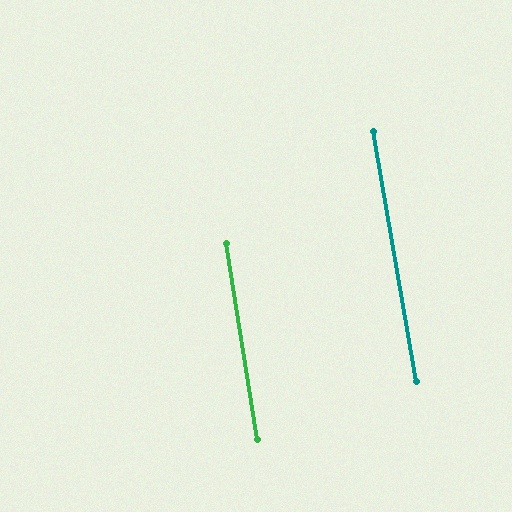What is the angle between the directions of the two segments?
Approximately 1 degree.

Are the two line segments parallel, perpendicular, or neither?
Parallel — their directions differ by only 1.1°.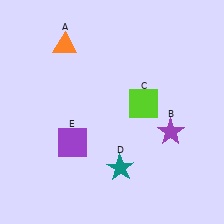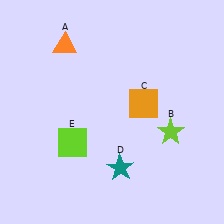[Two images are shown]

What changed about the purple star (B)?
In Image 1, B is purple. In Image 2, it changed to lime.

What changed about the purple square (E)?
In Image 1, E is purple. In Image 2, it changed to lime.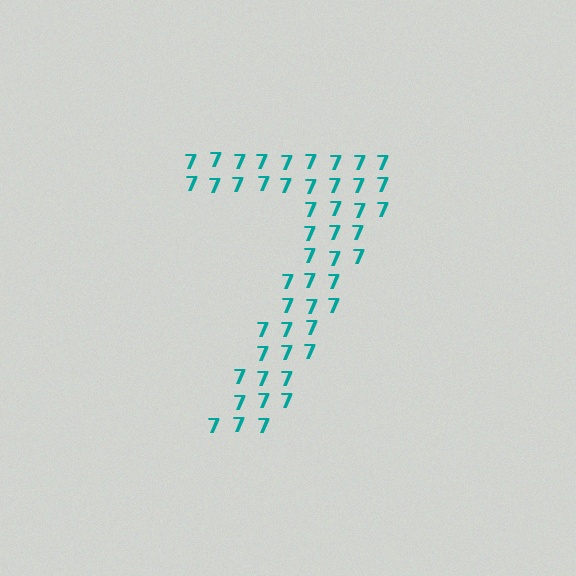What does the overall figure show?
The overall figure shows the digit 7.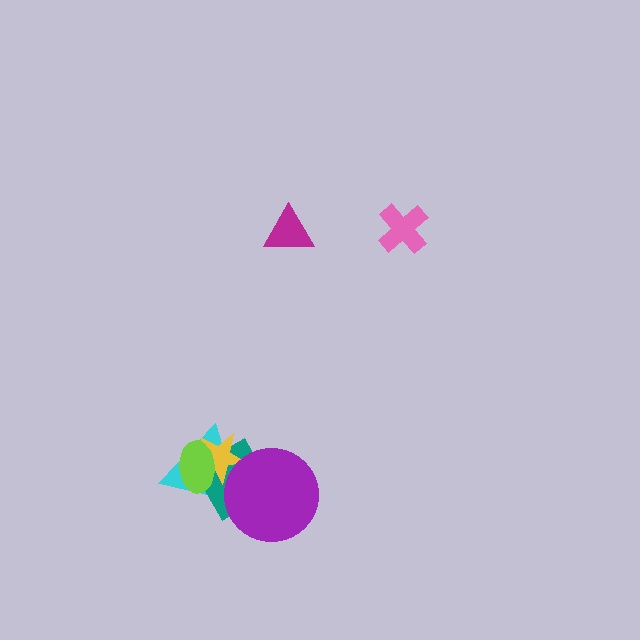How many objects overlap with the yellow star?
4 objects overlap with the yellow star.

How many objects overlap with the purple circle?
3 objects overlap with the purple circle.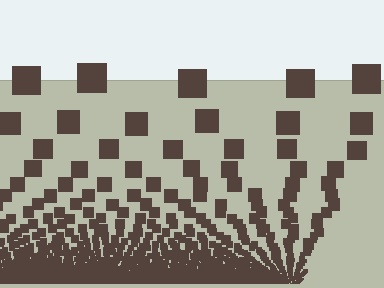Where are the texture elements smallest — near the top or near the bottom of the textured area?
Near the bottom.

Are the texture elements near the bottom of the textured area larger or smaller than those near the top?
Smaller. The gradient is inverted — elements near the bottom are smaller and denser.